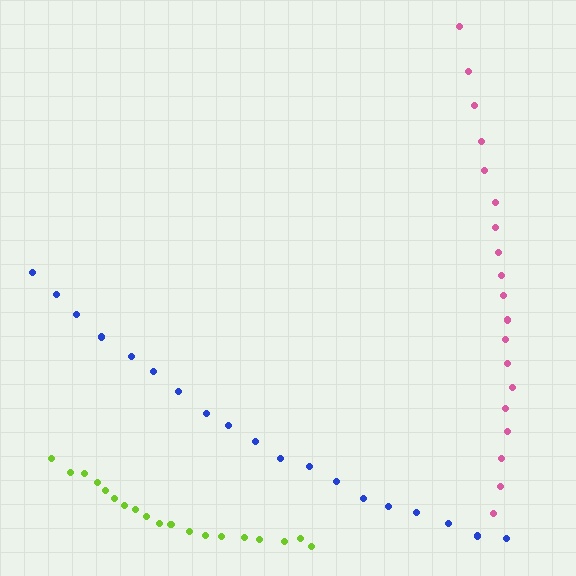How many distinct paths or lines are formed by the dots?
There are 3 distinct paths.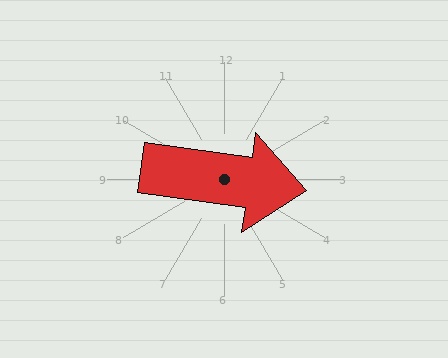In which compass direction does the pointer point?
East.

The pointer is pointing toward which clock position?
Roughly 3 o'clock.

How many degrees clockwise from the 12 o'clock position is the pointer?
Approximately 98 degrees.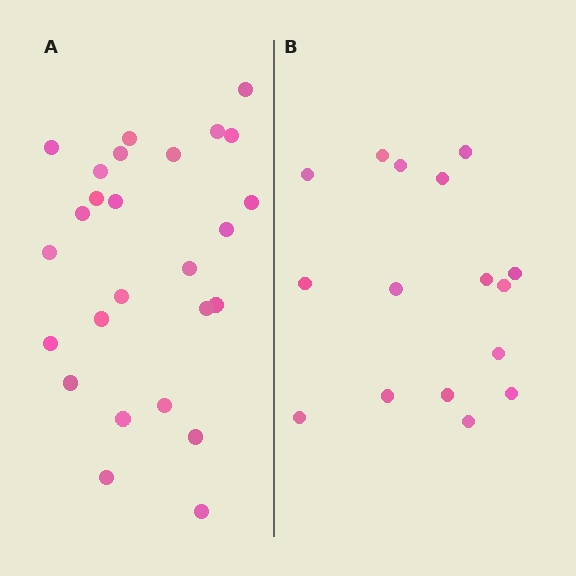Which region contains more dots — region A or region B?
Region A (the left region) has more dots.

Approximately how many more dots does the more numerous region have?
Region A has roughly 10 or so more dots than region B.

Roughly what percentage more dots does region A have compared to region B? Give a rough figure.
About 60% more.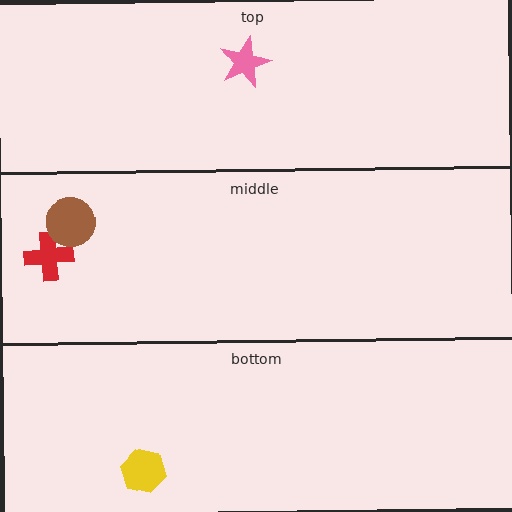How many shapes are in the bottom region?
1.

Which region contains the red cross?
The middle region.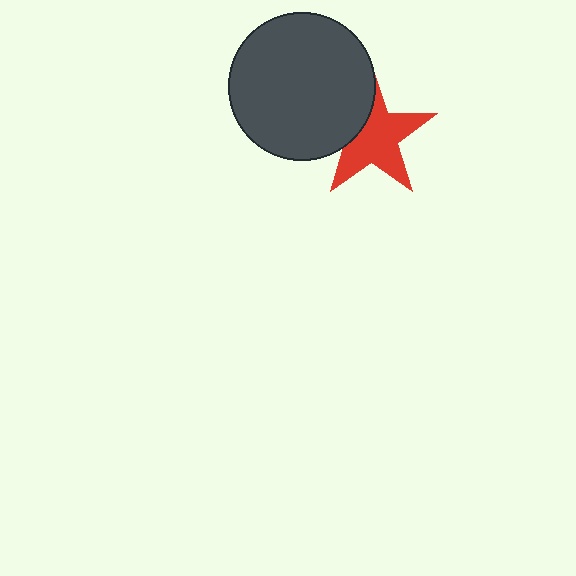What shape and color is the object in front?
The object in front is a dark gray circle.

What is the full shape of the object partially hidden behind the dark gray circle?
The partially hidden object is a red star.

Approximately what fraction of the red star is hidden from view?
Roughly 30% of the red star is hidden behind the dark gray circle.